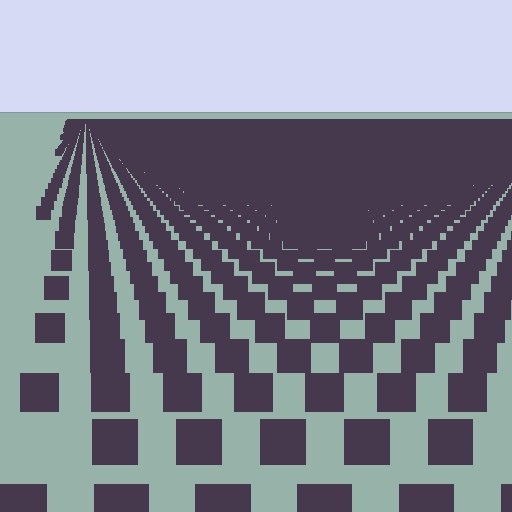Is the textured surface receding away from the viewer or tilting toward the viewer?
The surface is receding away from the viewer. Texture elements get smaller and denser toward the top.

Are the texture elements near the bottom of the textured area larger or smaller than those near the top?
Larger. Near the bottom, elements are closer to the viewer and appear at a bigger on-screen size.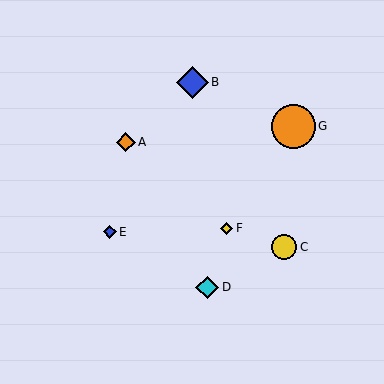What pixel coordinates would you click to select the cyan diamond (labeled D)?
Click at (207, 287) to select the cyan diamond D.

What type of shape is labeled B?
Shape B is a blue diamond.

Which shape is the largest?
The orange circle (labeled G) is the largest.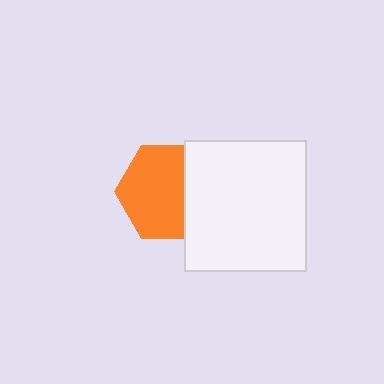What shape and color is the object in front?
The object in front is a white rectangle.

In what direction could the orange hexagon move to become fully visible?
The orange hexagon could move left. That would shift it out from behind the white rectangle entirely.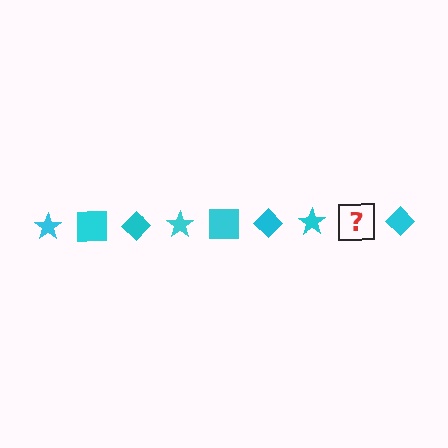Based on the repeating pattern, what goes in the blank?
The blank should be a cyan square.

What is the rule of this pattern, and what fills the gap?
The rule is that the pattern cycles through star, square, diamond shapes in cyan. The gap should be filled with a cyan square.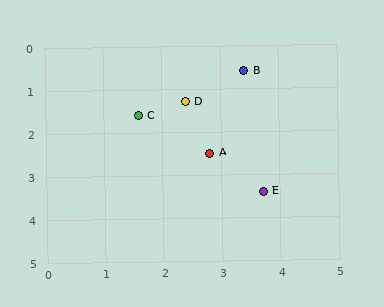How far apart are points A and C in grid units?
Points A and C are about 1.5 grid units apart.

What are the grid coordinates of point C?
Point C is at approximately (1.6, 1.6).